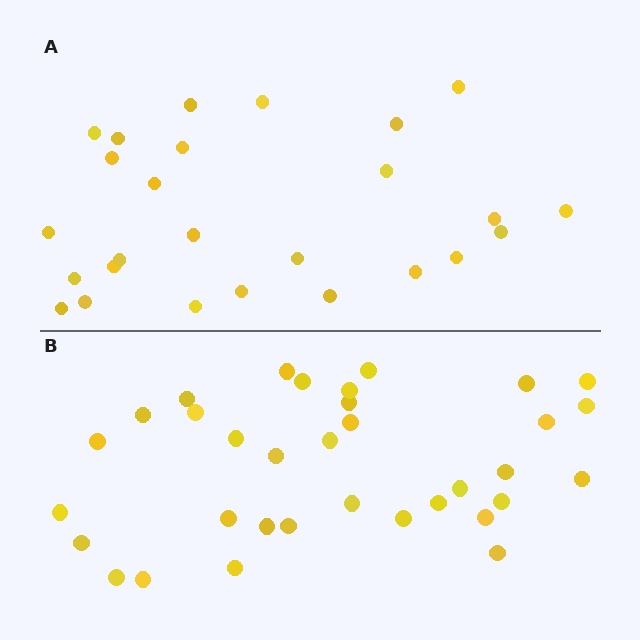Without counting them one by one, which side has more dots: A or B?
Region B (the bottom region) has more dots.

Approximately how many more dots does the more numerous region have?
Region B has roughly 8 or so more dots than region A.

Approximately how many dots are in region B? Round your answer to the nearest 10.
About 30 dots. (The exact count is 34, which rounds to 30.)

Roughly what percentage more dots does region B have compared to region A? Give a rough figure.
About 30% more.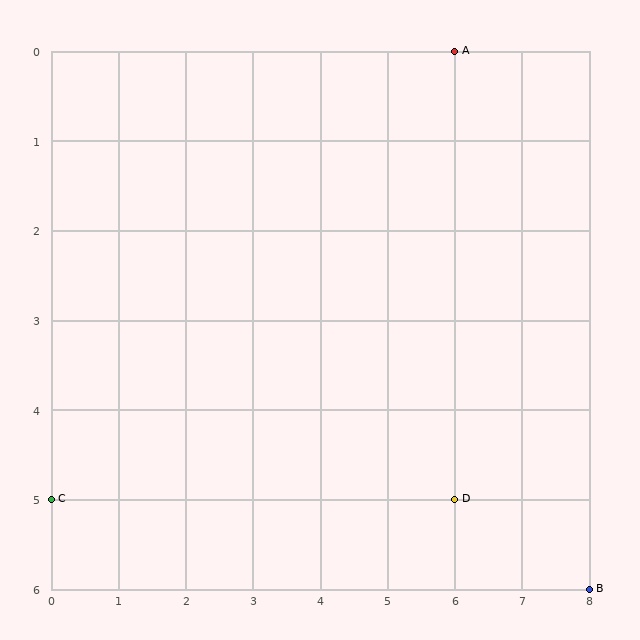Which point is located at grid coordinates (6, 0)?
Point A is at (6, 0).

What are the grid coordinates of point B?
Point B is at grid coordinates (8, 6).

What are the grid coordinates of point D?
Point D is at grid coordinates (6, 5).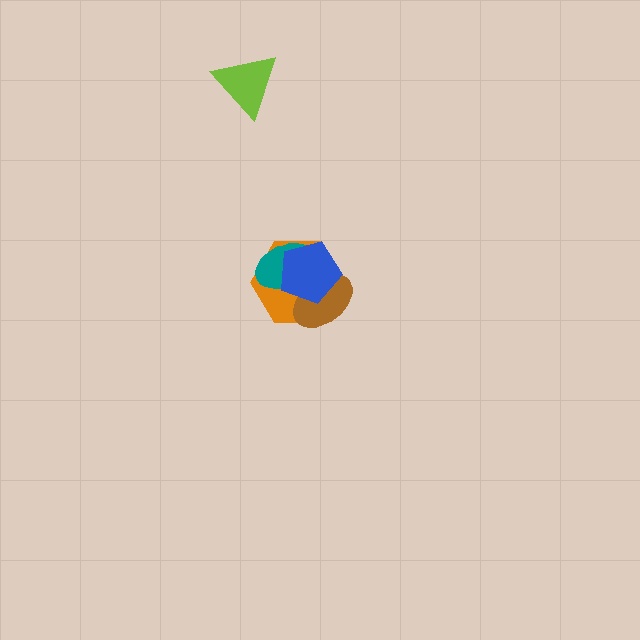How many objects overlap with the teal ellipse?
3 objects overlap with the teal ellipse.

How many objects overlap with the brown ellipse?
3 objects overlap with the brown ellipse.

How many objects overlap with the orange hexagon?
3 objects overlap with the orange hexagon.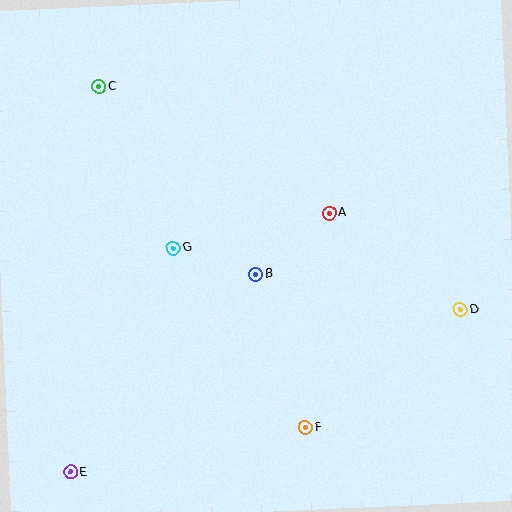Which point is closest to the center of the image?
Point B at (255, 274) is closest to the center.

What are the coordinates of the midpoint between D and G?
The midpoint between D and G is at (317, 279).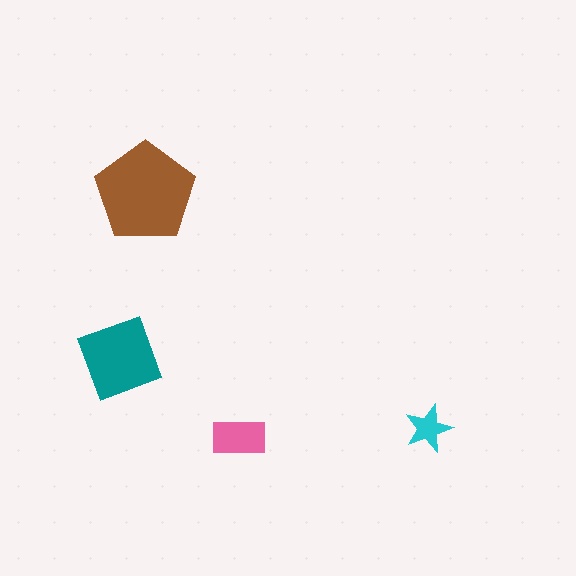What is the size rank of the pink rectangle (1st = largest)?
3rd.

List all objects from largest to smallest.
The brown pentagon, the teal diamond, the pink rectangle, the cyan star.